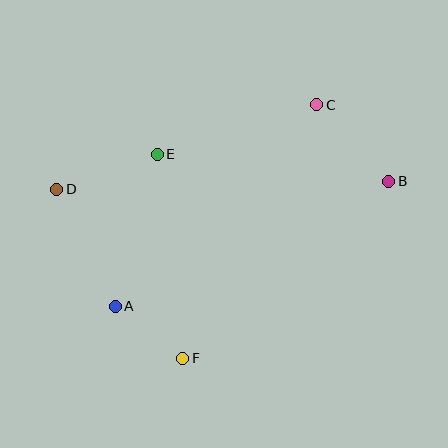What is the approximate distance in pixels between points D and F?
The distance between D and F is approximately 210 pixels.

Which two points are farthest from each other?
Points B and D are farthest from each other.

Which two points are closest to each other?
Points A and F are closest to each other.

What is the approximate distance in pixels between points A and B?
The distance between A and B is approximately 301 pixels.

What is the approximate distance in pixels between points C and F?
The distance between C and F is approximately 287 pixels.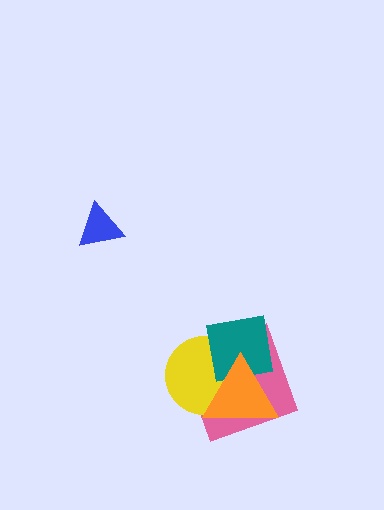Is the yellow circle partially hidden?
Yes, it is partially covered by another shape.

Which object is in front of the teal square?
The orange triangle is in front of the teal square.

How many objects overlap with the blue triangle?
0 objects overlap with the blue triangle.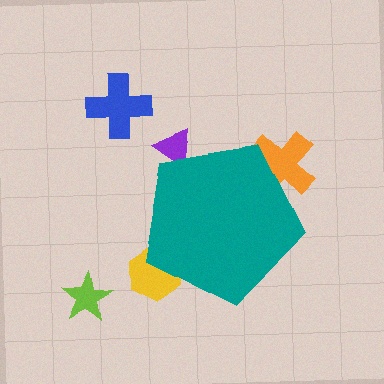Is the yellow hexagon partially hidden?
Yes, the yellow hexagon is partially hidden behind the teal pentagon.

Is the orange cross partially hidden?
Yes, the orange cross is partially hidden behind the teal pentagon.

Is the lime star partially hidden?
No, the lime star is fully visible.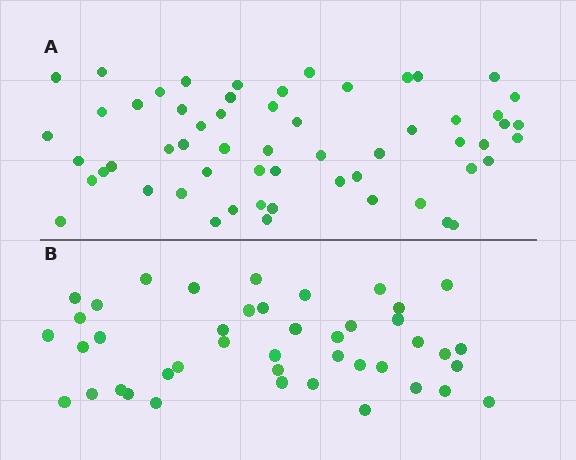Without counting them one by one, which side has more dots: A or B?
Region A (the top region) has more dots.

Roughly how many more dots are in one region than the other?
Region A has approximately 15 more dots than region B.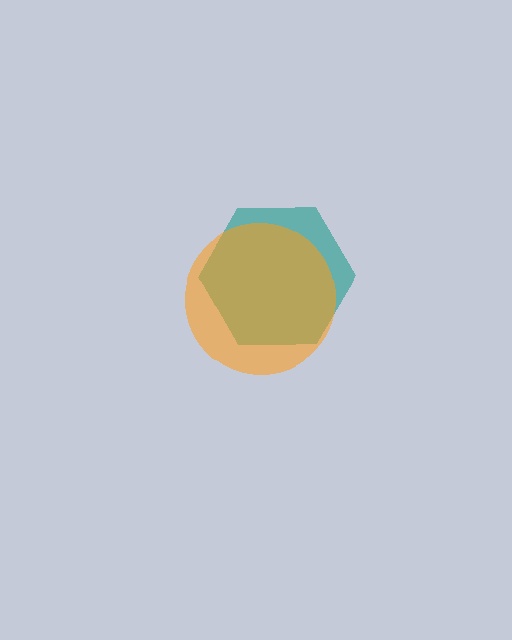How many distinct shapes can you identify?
There are 2 distinct shapes: a teal hexagon, an orange circle.